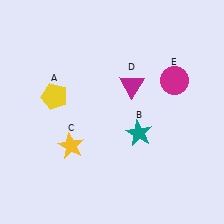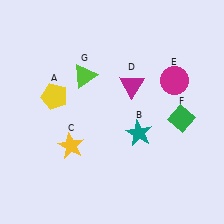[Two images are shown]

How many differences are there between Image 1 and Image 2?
There are 2 differences between the two images.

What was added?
A green diamond (F), a lime triangle (G) were added in Image 2.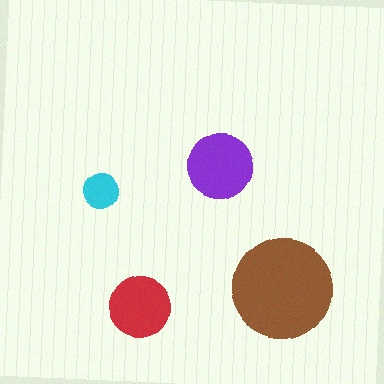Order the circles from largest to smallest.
the brown one, the purple one, the red one, the cyan one.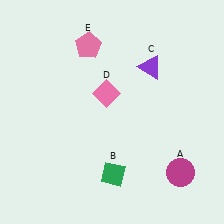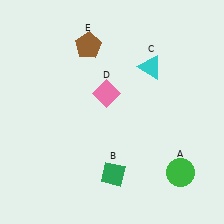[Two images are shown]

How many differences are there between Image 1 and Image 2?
There are 3 differences between the two images.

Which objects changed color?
A changed from magenta to green. C changed from purple to cyan. E changed from pink to brown.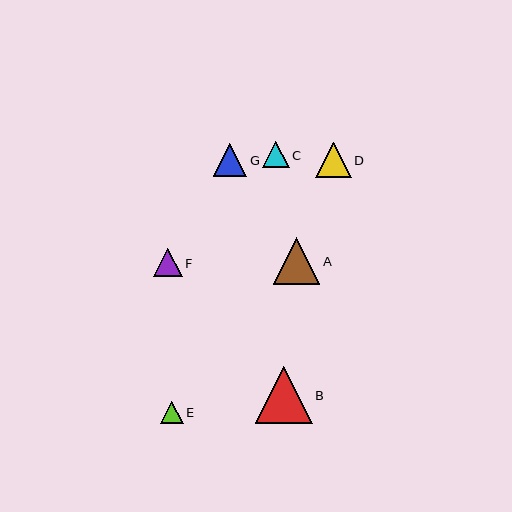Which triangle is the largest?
Triangle B is the largest with a size of approximately 57 pixels.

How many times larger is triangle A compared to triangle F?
Triangle A is approximately 1.6 times the size of triangle F.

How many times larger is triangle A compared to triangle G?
Triangle A is approximately 1.4 times the size of triangle G.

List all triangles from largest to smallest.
From largest to smallest: B, A, D, G, F, C, E.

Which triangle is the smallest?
Triangle E is the smallest with a size of approximately 22 pixels.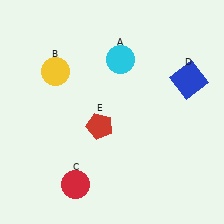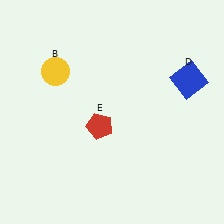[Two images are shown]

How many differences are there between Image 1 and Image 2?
There are 2 differences between the two images.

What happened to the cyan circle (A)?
The cyan circle (A) was removed in Image 2. It was in the top-right area of Image 1.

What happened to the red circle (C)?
The red circle (C) was removed in Image 2. It was in the bottom-left area of Image 1.